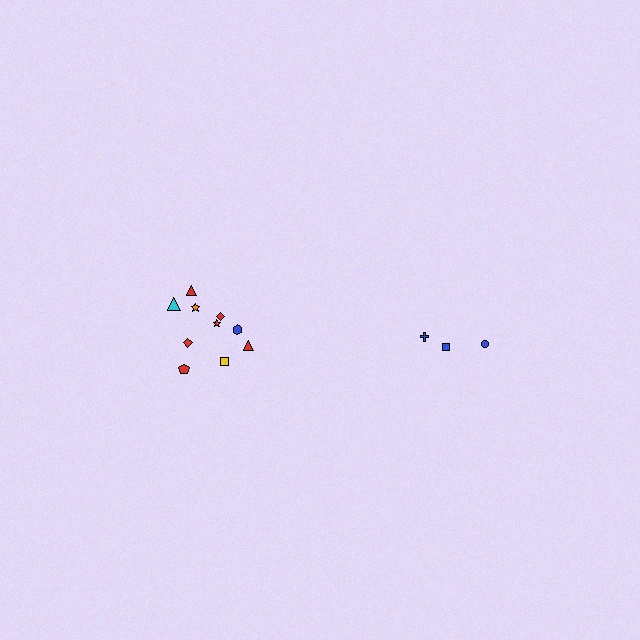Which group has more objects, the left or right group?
The left group.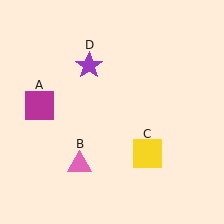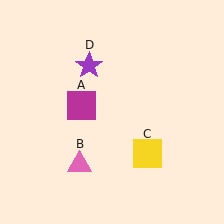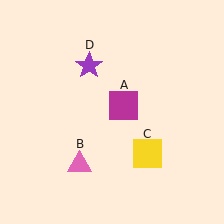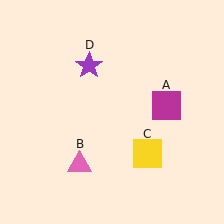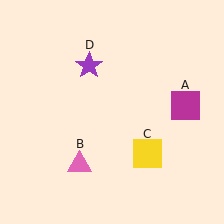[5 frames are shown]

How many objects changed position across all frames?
1 object changed position: magenta square (object A).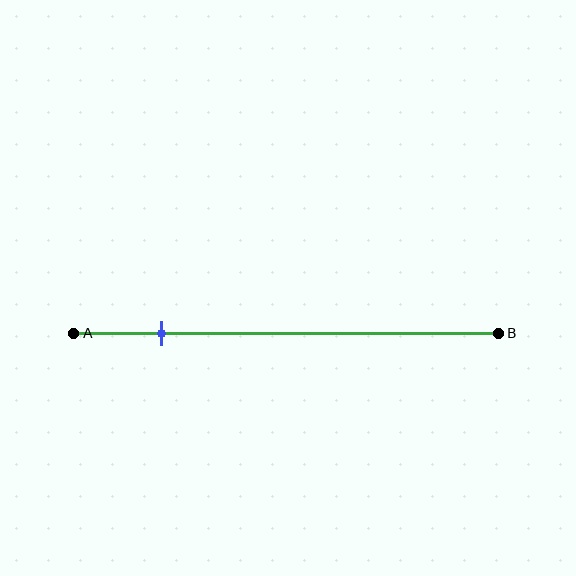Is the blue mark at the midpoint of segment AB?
No, the mark is at about 20% from A, not at the 50% midpoint.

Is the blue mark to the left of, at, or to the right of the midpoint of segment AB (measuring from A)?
The blue mark is to the left of the midpoint of segment AB.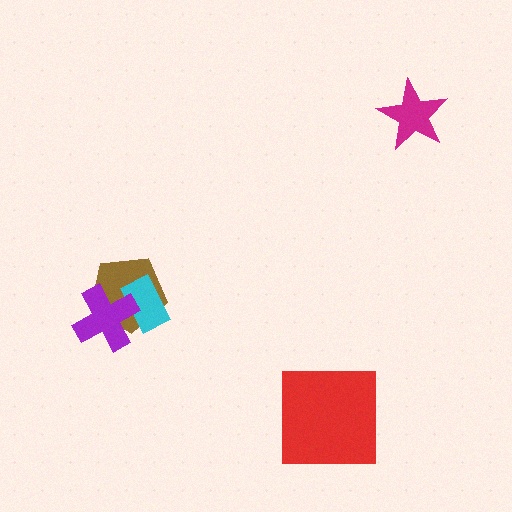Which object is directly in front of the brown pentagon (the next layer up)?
The cyan rectangle is directly in front of the brown pentagon.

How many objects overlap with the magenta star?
0 objects overlap with the magenta star.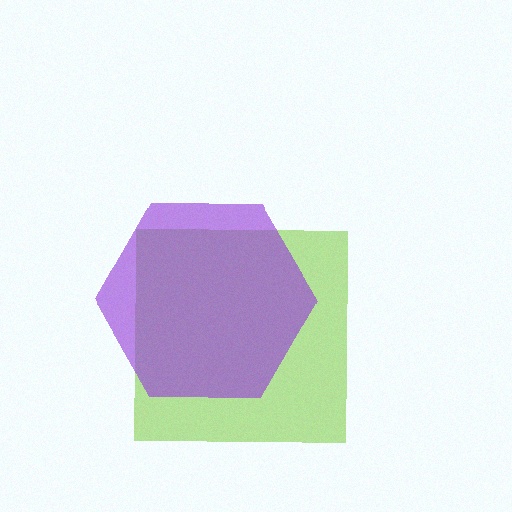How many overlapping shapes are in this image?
There are 2 overlapping shapes in the image.